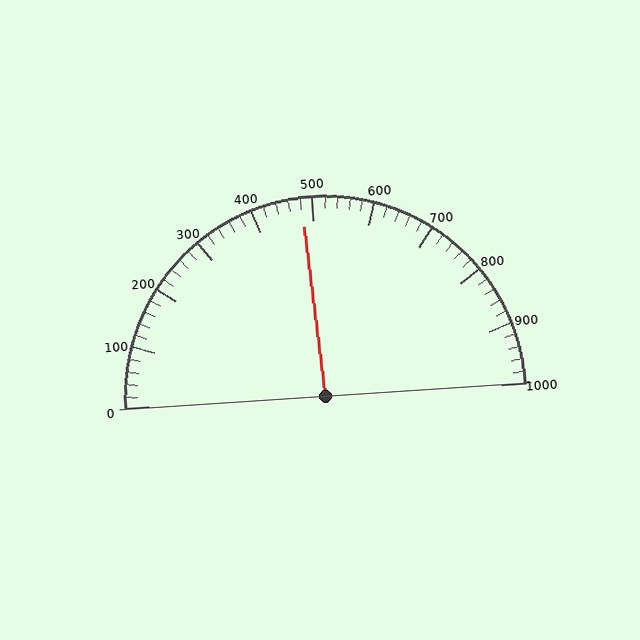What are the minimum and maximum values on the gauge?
The gauge ranges from 0 to 1000.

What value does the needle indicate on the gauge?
The needle indicates approximately 480.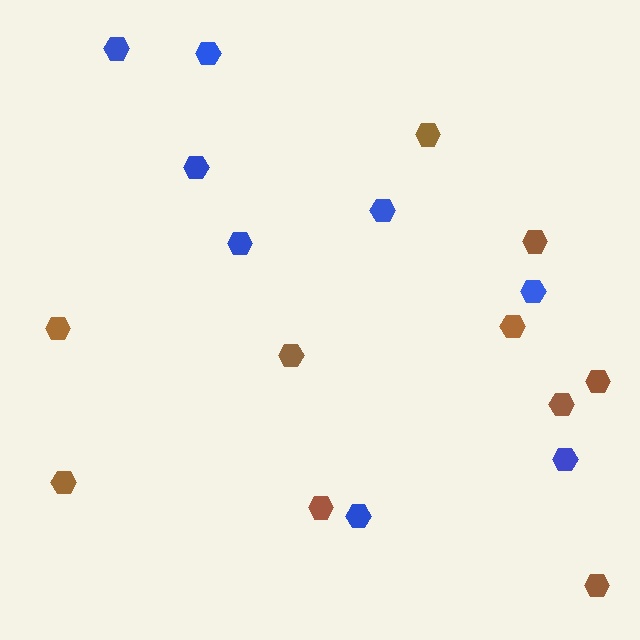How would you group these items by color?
There are 2 groups: one group of blue hexagons (8) and one group of brown hexagons (10).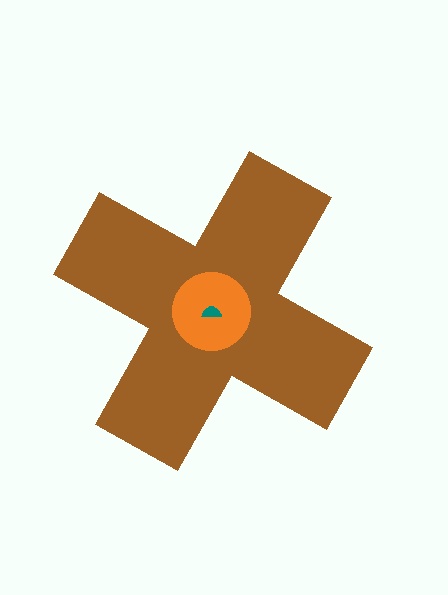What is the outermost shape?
The brown cross.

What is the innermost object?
The teal semicircle.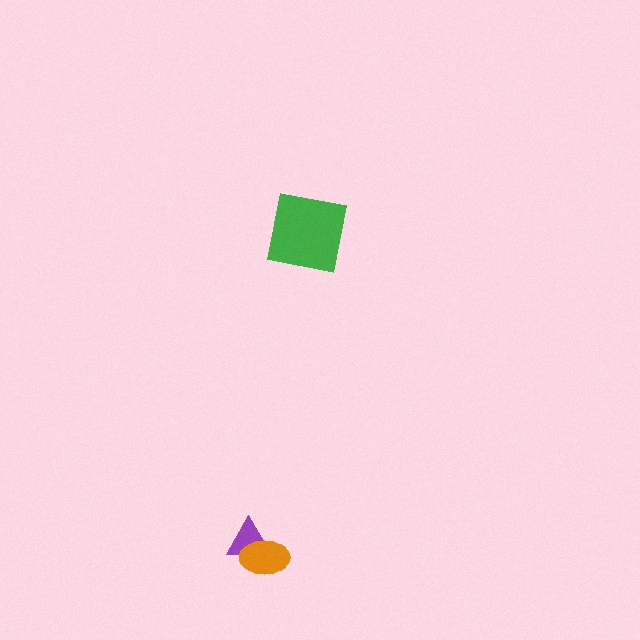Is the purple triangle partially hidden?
Yes, it is partially covered by another shape.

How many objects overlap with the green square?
0 objects overlap with the green square.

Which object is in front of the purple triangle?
The orange ellipse is in front of the purple triangle.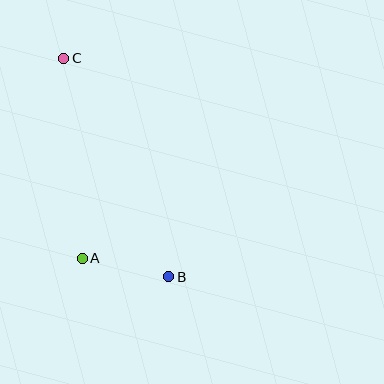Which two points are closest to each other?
Points A and B are closest to each other.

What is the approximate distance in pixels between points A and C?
The distance between A and C is approximately 200 pixels.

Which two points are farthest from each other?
Points B and C are farthest from each other.